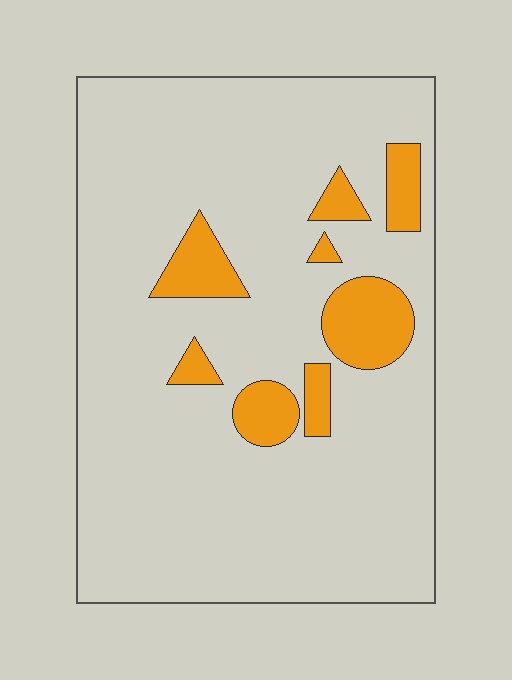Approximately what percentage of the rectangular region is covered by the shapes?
Approximately 15%.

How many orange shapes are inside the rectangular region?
8.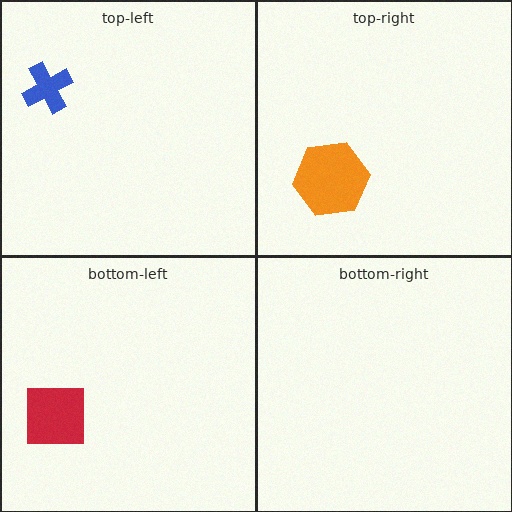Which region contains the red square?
The bottom-left region.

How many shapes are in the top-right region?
1.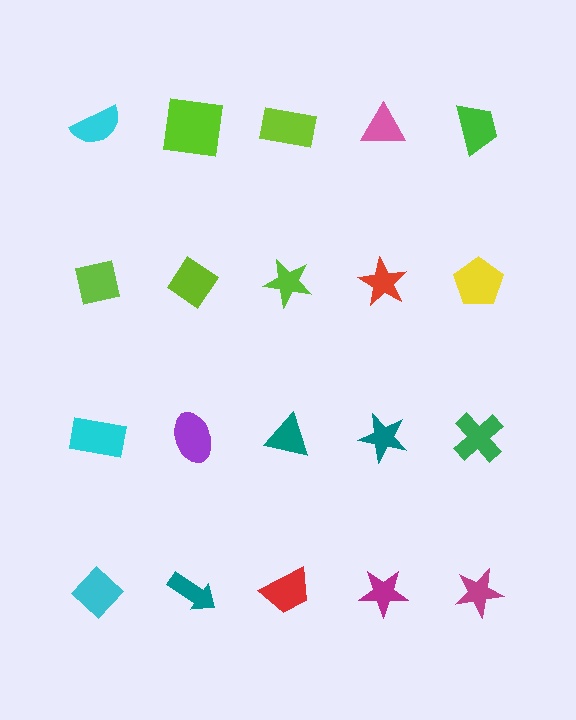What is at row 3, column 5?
A green cross.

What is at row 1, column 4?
A pink triangle.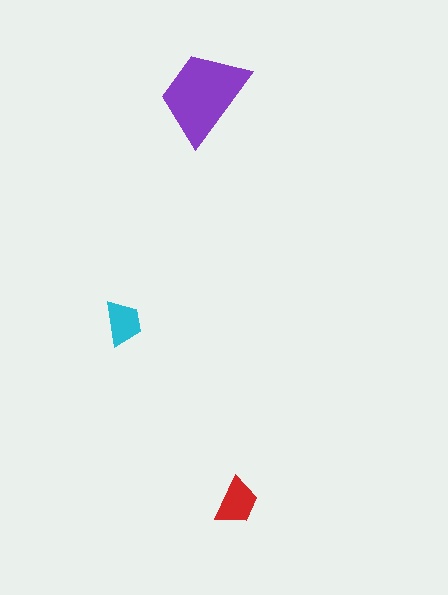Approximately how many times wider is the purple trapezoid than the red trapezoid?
About 2 times wider.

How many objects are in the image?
There are 3 objects in the image.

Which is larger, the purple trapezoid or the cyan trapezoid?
The purple one.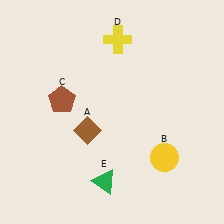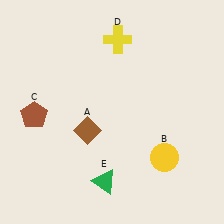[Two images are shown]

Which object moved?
The brown pentagon (C) moved left.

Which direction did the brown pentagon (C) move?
The brown pentagon (C) moved left.